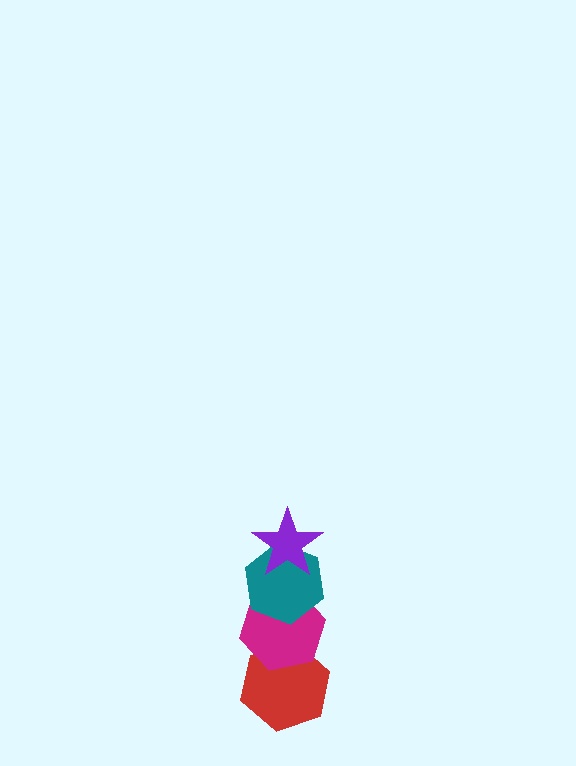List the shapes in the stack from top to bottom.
From top to bottom: the purple star, the teal hexagon, the magenta hexagon, the red hexagon.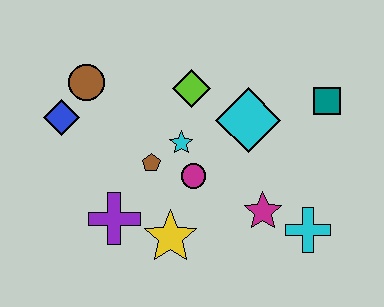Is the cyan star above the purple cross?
Yes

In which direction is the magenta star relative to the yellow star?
The magenta star is to the right of the yellow star.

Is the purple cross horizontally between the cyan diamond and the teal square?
No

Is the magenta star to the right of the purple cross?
Yes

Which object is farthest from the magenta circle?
The teal square is farthest from the magenta circle.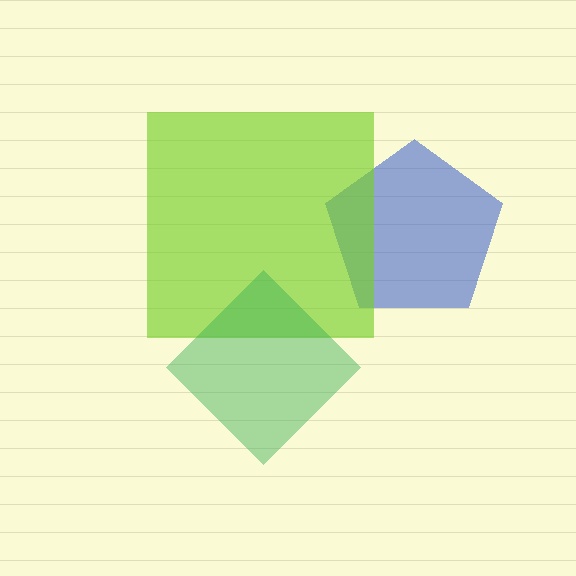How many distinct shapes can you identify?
There are 3 distinct shapes: a blue pentagon, a lime square, a green diamond.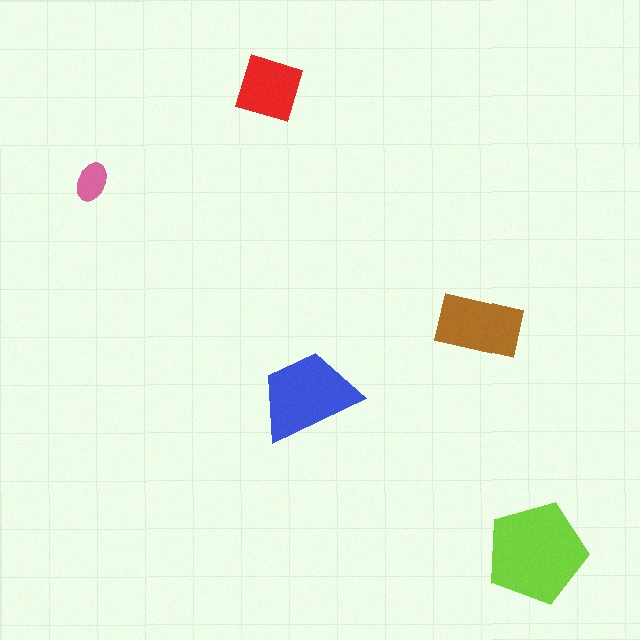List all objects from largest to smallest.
The lime pentagon, the blue trapezoid, the brown rectangle, the red diamond, the pink ellipse.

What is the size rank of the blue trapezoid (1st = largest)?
2nd.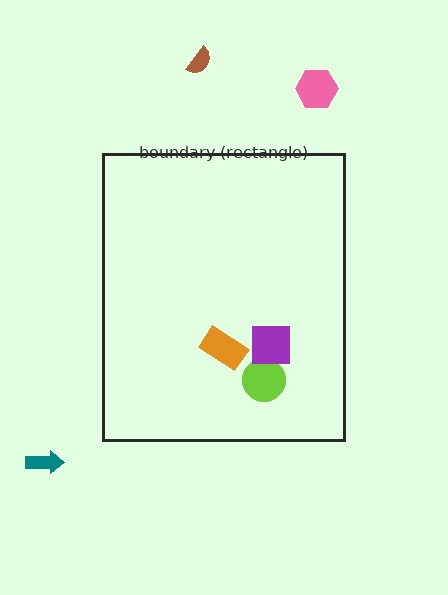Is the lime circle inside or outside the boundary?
Inside.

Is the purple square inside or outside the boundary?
Inside.